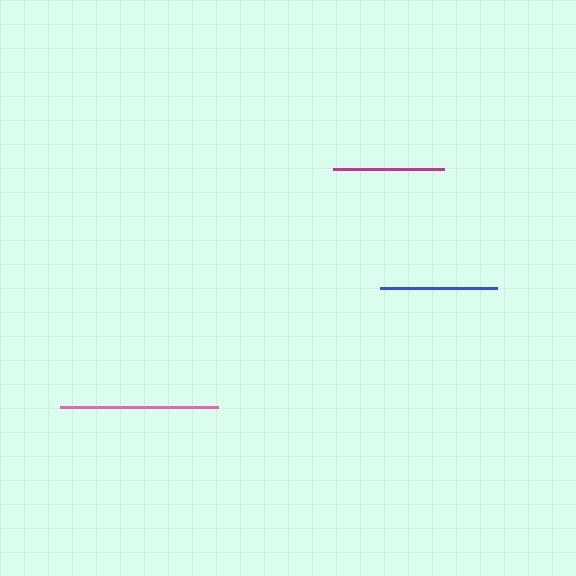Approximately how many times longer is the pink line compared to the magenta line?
The pink line is approximately 1.4 times the length of the magenta line.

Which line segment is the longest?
The pink line is the longest at approximately 158 pixels.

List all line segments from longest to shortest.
From longest to shortest: pink, blue, magenta.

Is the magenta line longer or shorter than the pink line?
The pink line is longer than the magenta line.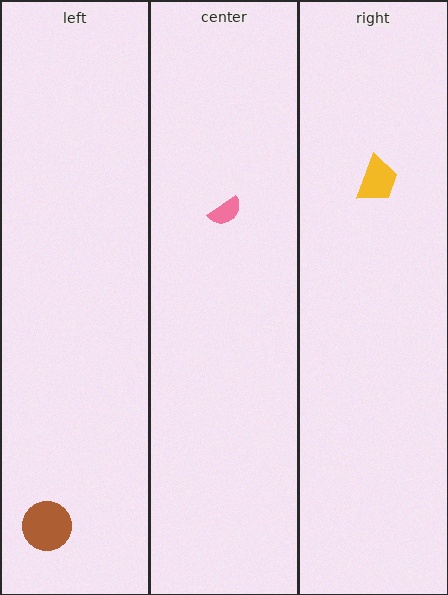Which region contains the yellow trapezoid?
The right region.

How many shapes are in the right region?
1.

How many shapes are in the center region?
1.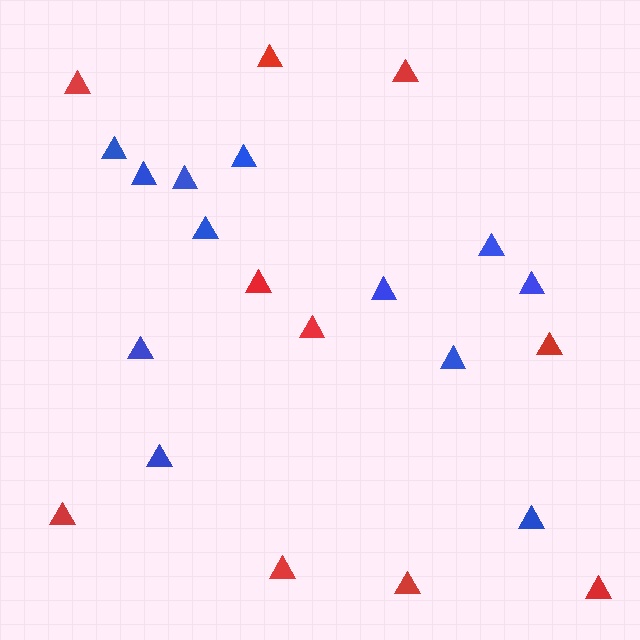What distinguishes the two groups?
There are 2 groups: one group of red triangles (10) and one group of blue triangles (12).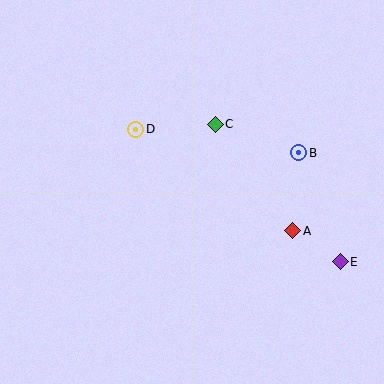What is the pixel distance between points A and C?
The distance between A and C is 132 pixels.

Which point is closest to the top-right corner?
Point B is closest to the top-right corner.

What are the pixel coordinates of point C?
Point C is at (215, 124).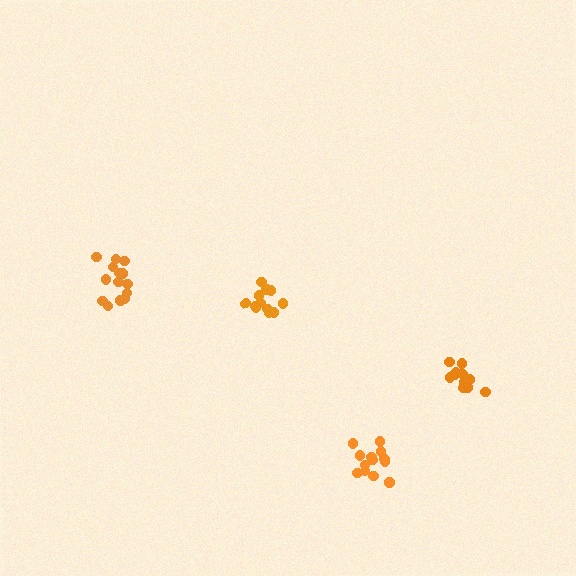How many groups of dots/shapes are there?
There are 4 groups.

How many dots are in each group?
Group 1: 12 dots, Group 2: 13 dots, Group 3: 14 dots, Group 4: 11 dots (50 total).